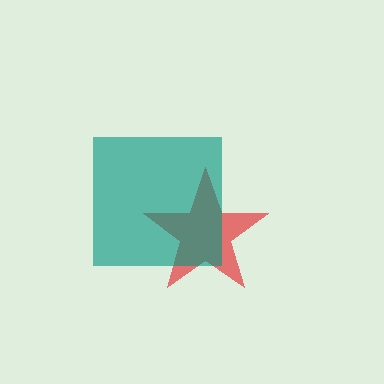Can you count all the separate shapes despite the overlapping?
Yes, there are 2 separate shapes.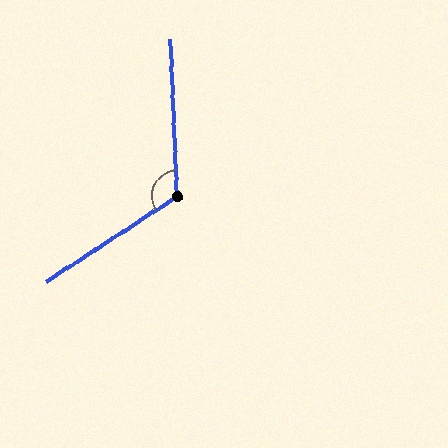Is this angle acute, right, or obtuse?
It is obtuse.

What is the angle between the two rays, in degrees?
Approximately 121 degrees.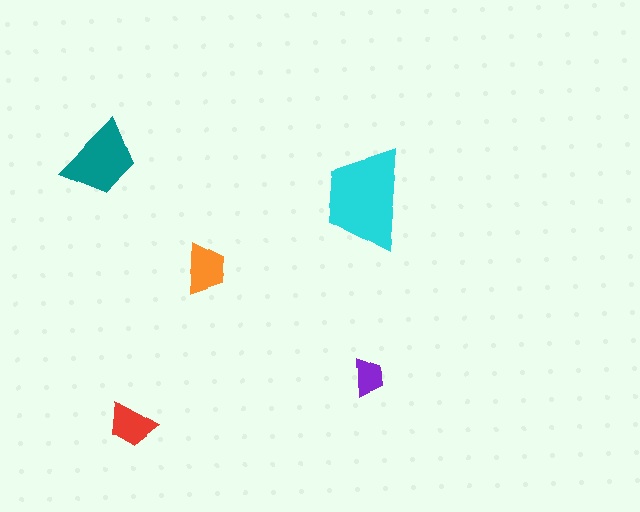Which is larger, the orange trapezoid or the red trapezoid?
The orange one.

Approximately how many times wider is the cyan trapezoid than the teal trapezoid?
About 1.5 times wider.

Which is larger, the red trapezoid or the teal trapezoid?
The teal one.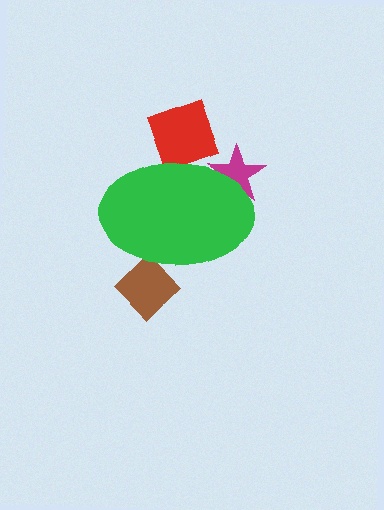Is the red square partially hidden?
Yes, the red square is partially hidden behind the green ellipse.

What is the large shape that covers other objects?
A green ellipse.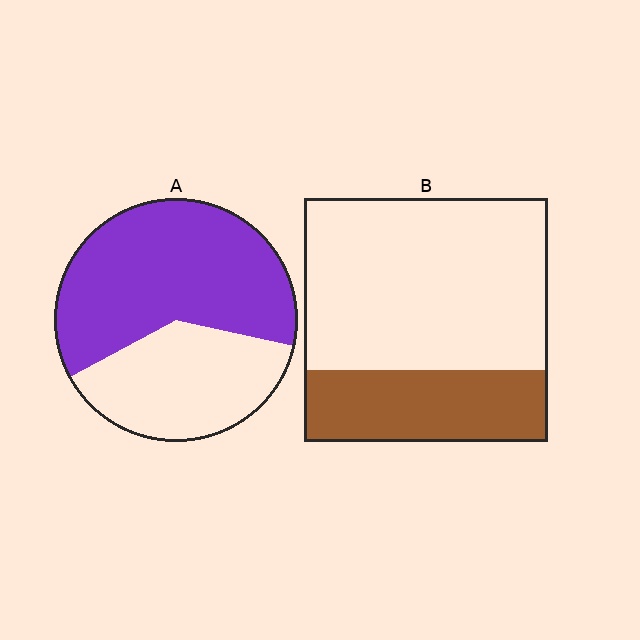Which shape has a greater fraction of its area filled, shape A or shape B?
Shape A.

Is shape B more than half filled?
No.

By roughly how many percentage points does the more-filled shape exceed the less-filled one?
By roughly 30 percentage points (A over B).